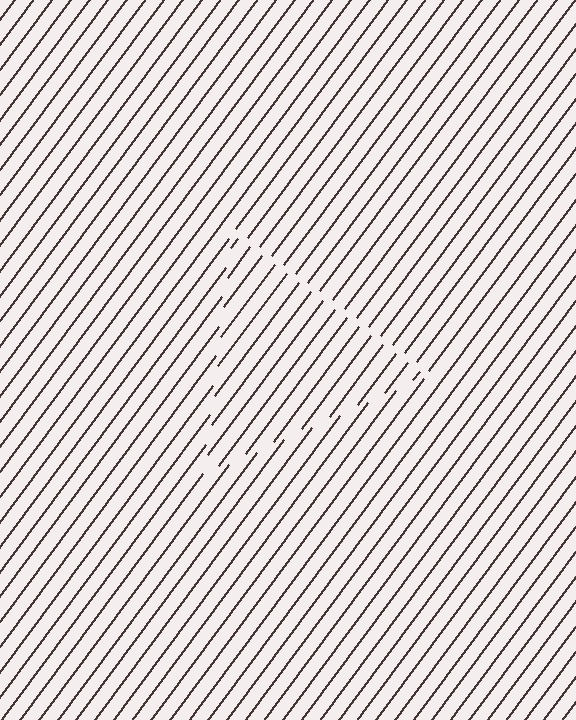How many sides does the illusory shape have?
3 sides — the line-ends trace a triangle.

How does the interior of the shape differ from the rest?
The interior of the shape contains the same grating, shifted by half a period — the contour is defined by the phase discontinuity where line-ends from the inner and outer gratings abut.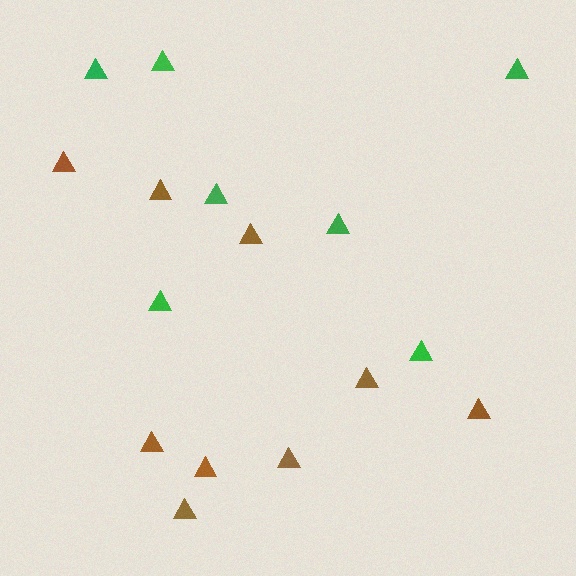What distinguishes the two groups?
There are 2 groups: one group of green triangles (7) and one group of brown triangles (9).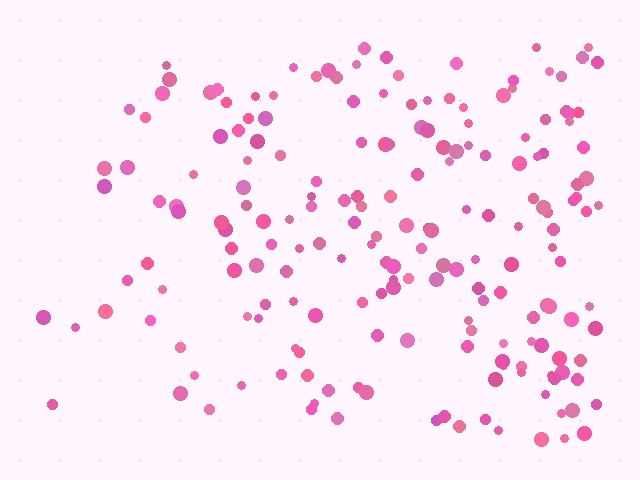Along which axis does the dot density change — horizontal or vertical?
Horizontal.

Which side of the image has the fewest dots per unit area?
The left.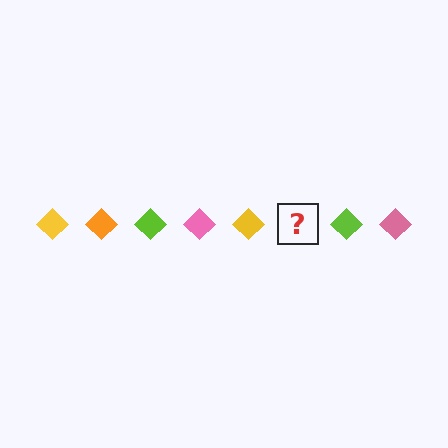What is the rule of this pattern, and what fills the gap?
The rule is that the pattern cycles through yellow, orange, lime, pink diamonds. The gap should be filled with an orange diamond.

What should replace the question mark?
The question mark should be replaced with an orange diamond.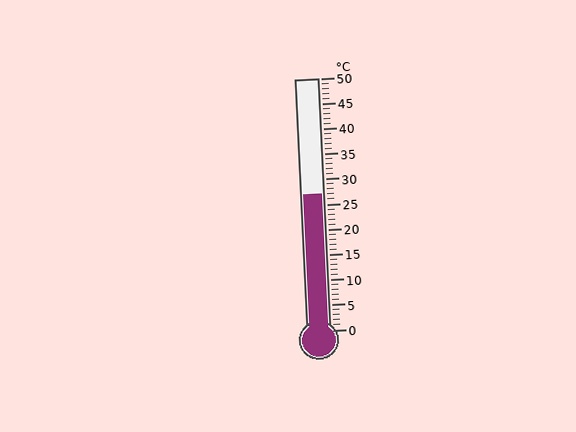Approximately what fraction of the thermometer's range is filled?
The thermometer is filled to approximately 55% of its range.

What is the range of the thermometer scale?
The thermometer scale ranges from 0°C to 50°C.